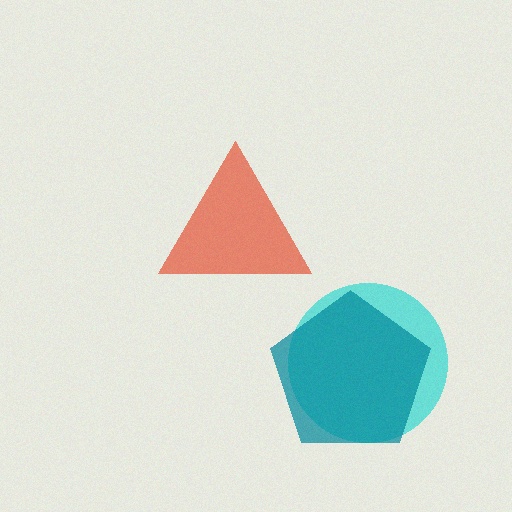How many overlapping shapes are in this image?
There are 3 overlapping shapes in the image.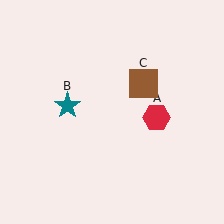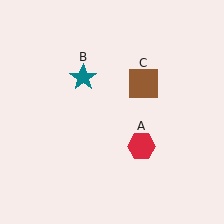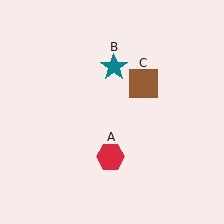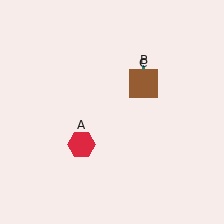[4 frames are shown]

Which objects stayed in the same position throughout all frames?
Brown square (object C) remained stationary.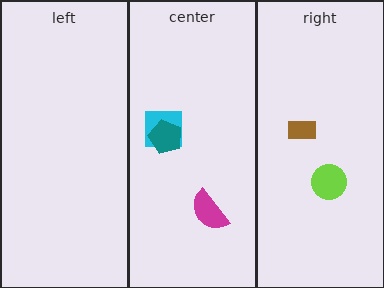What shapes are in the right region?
The brown rectangle, the lime circle.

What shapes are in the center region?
The cyan square, the teal pentagon, the magenta semicircle.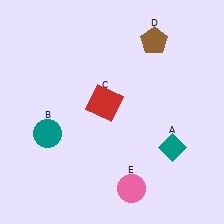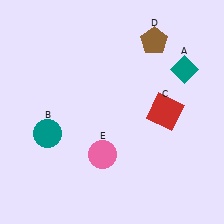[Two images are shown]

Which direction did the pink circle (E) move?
The pink circle (E) moved up.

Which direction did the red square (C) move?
The red square (C) moved right.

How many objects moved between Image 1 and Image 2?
3 objects moved between the two images.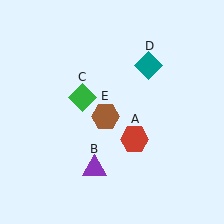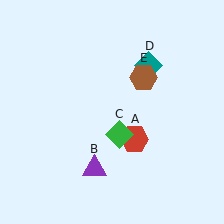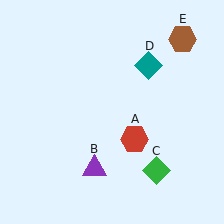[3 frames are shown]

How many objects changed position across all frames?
2 objects changed position: green diamond (object C), brown hexagon (object E).